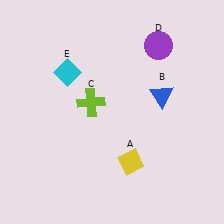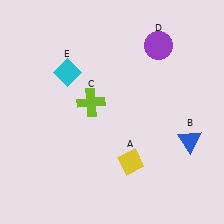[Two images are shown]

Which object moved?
The blue triangle (B) moved down.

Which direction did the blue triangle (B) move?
The blue triangle (B) moved down.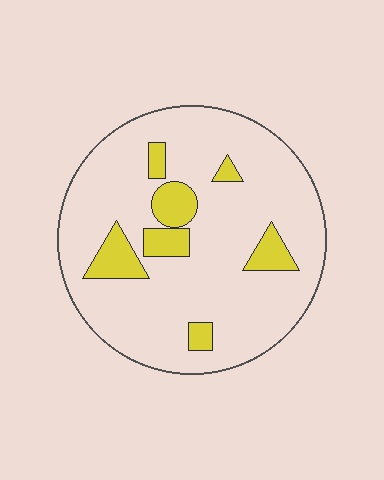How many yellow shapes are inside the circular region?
7.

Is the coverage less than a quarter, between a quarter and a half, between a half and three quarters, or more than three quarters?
Less than a quarter.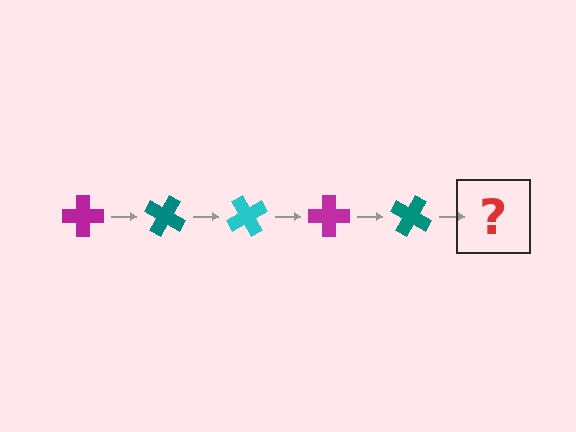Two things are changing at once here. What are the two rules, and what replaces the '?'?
The two rules are that it rotates 30 degrees each step and the color cycles through magenta, teal, and cyan. The '?' should be a cyan cross, rotated 150 degrees from the start.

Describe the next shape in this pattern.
It should be a cyan cross, rotated 150 degrees from the start.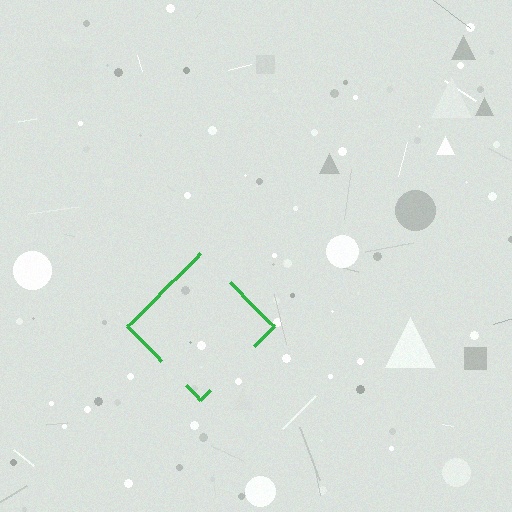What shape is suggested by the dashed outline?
The dashed outline suggests a diamond.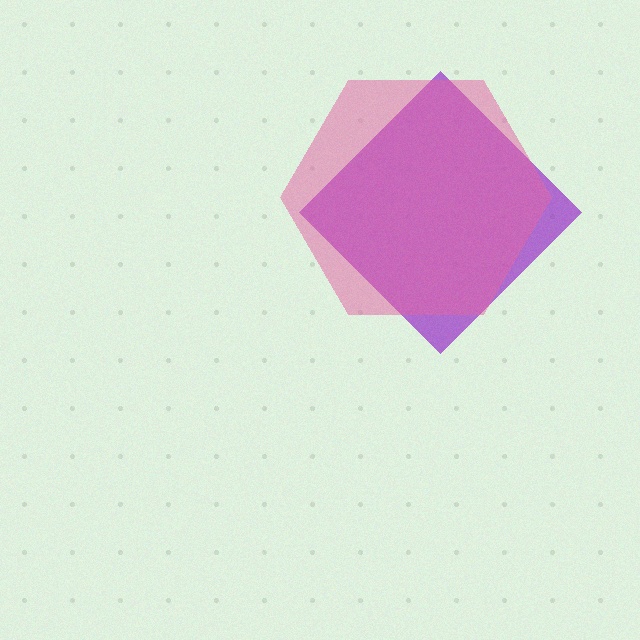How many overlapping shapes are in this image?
There are 2 overlapping shapes in the image.